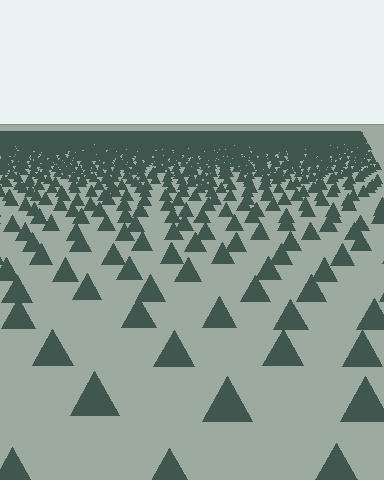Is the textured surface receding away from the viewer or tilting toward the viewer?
The surface is receding away from the viewer. Texture elements get smaller and denser toward the top.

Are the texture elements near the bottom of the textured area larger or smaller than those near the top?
Larger. Near the bottom, elements are closer to the viewer and appear at a bigger on-screen size.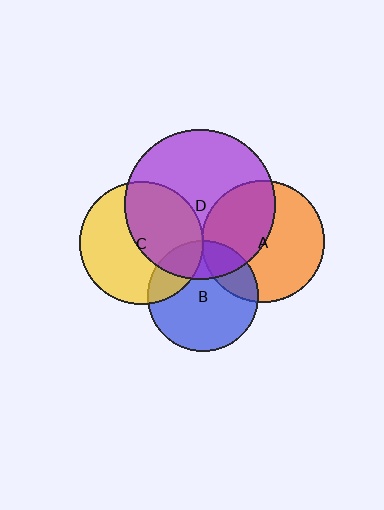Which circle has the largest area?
Circle D (purple).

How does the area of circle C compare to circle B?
Approximately 1.3 times.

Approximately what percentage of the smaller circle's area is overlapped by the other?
Approximately 20%.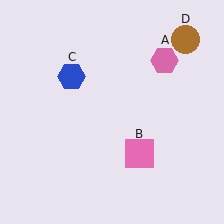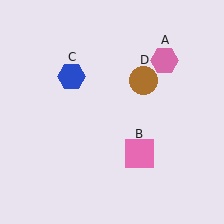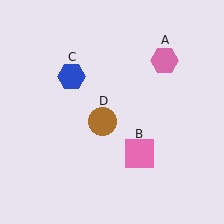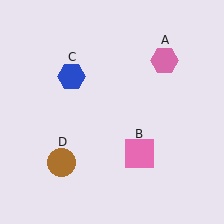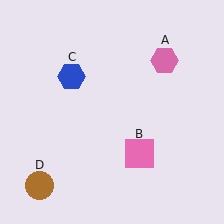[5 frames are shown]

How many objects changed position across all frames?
1 object changed position: brown circle (object D).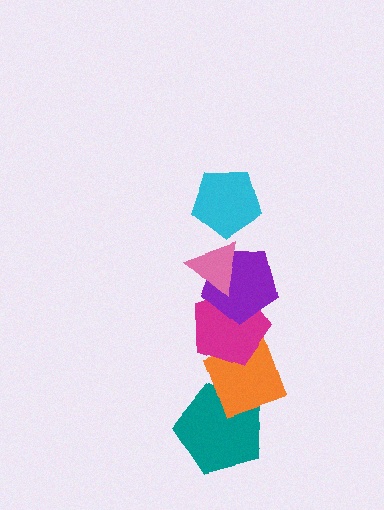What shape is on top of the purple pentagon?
The pink triangle is on top of the purple pentagon.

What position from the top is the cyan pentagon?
The cyan pentagon is 1st from the top.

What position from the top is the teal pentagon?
The teal pentagon is 6th from the top.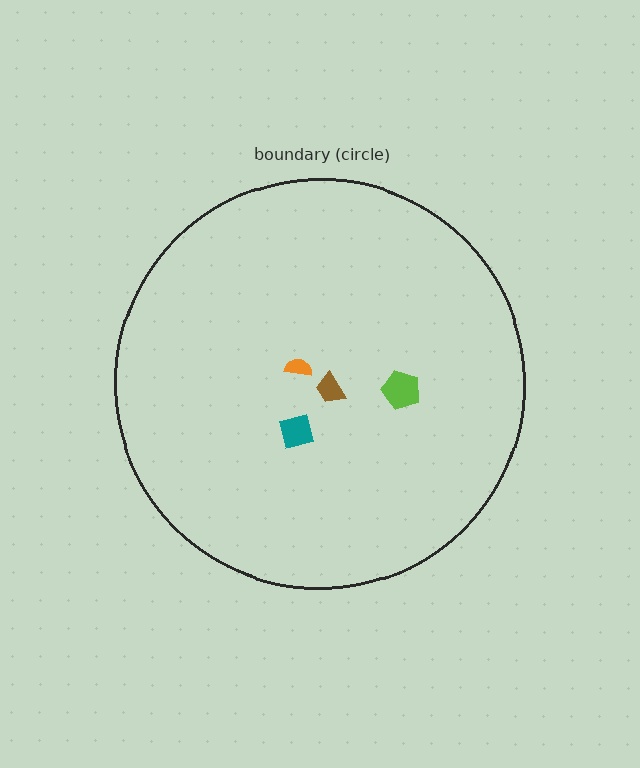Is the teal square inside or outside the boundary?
Inside.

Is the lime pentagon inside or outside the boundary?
Inside.